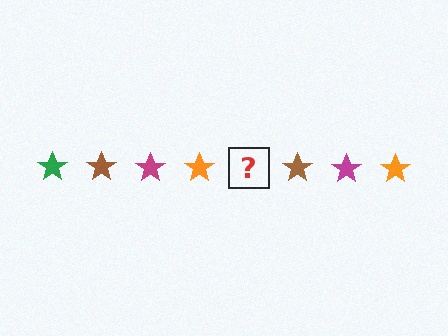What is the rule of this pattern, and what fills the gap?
The rule is that the pattern cycles through green, brown, magenta, orange stars. The gap should be filled with a green star.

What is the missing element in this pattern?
The missing element is a green star.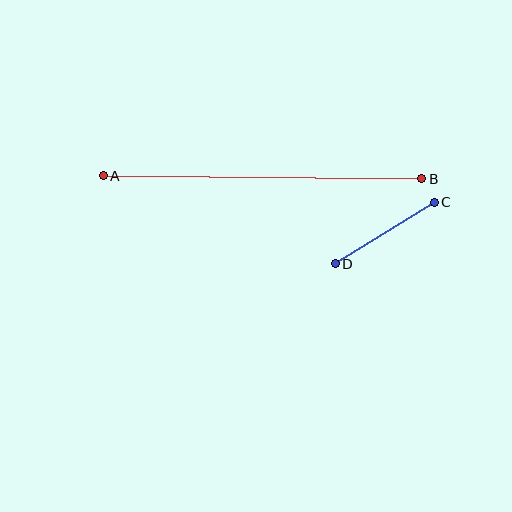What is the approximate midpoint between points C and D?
The midpoint is at approximately (385, 233) pixels.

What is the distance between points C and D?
The distance is approximately 117 pixels.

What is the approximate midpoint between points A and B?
The midpoint is at approximately (263, 177) pixels.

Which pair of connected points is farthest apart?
Points A and B are farthest apart.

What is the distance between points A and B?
The distance is approximately 319 pixels.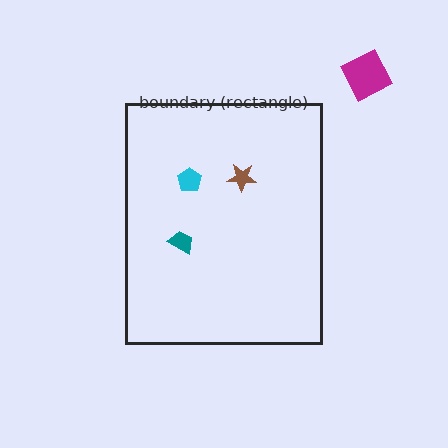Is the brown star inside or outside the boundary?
Inside.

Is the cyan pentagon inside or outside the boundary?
Inside.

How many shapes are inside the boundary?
3 inside, 1 outside.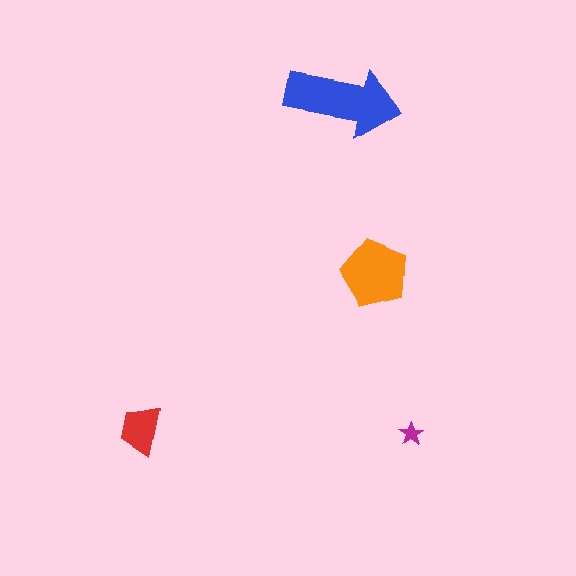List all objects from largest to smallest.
The blue arrow, the orange pentagon, the red trapezoid, the magenta star.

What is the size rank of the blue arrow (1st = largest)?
1st.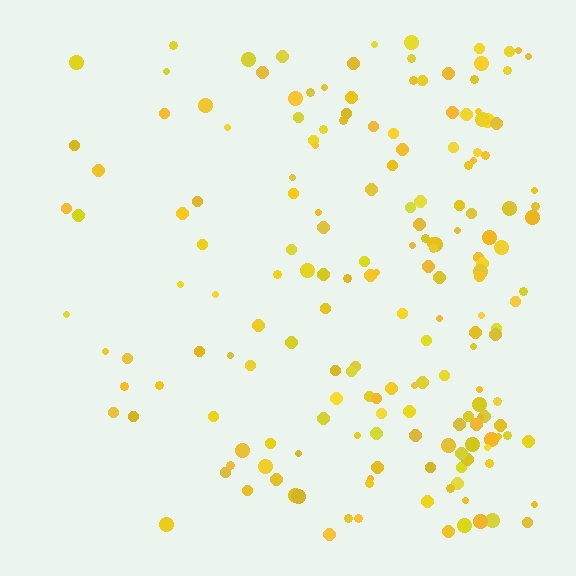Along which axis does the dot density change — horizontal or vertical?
Horizontal.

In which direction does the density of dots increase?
From left to right, with the right side densest.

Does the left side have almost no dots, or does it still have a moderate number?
Still a moderate number, just noticeably fewer than the right.